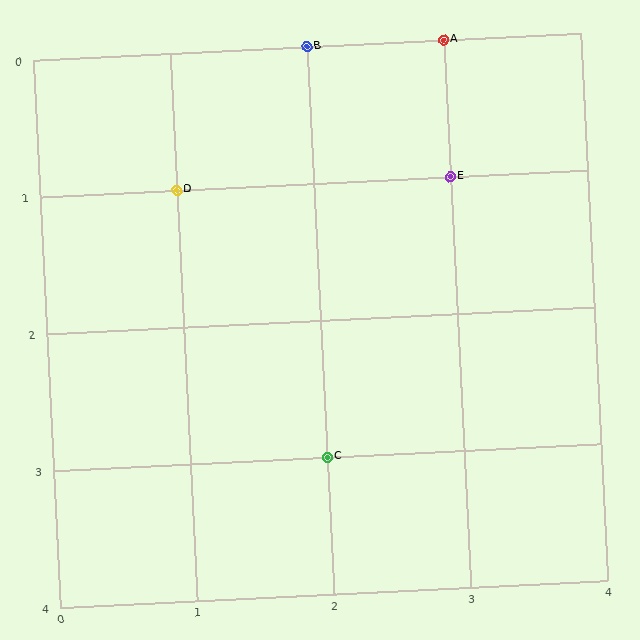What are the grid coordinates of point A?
Point A is at grid coordinates (3, 0).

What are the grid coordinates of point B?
Point B is at grid coordinates (2, 0).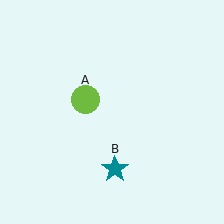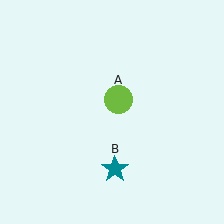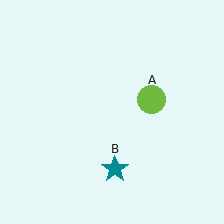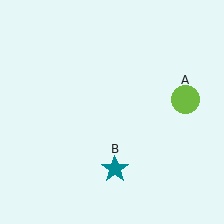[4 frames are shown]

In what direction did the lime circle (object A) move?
The lime circle (object A) moved right.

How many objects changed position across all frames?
1 object changed position: lime circle (object A).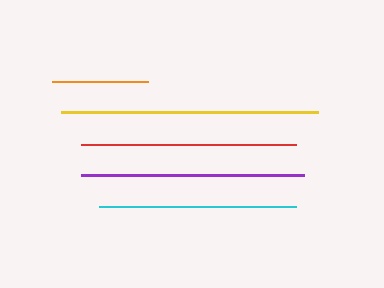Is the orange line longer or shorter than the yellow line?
The yellow line is longer than the orange line.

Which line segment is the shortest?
The orange line is the shortest at approximately 95 pixels.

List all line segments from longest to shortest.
From longest to shortest: yellow, purple, red, cyan, orange.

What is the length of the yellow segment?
The yellow segment is approximately 256 pixels long.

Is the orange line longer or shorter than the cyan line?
The cyan line is longer than the orange line.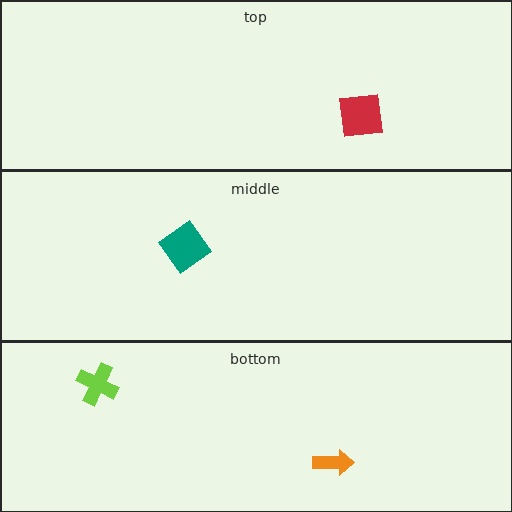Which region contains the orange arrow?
The bottom region.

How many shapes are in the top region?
1.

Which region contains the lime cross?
The bottom region.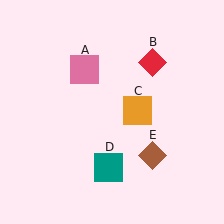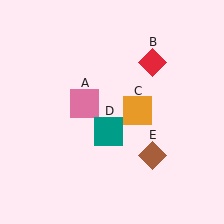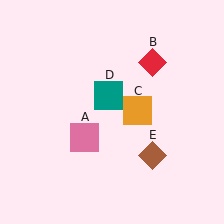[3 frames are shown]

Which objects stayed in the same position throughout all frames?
Red diamond (object B) and orange square (object C) and brown diamond (object E) remained stationary.